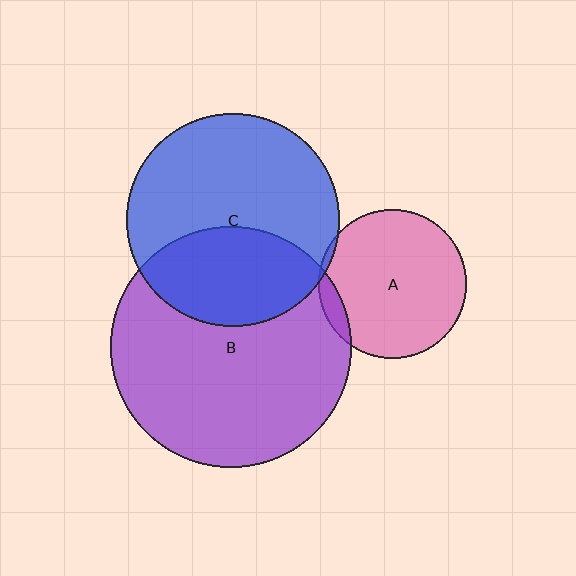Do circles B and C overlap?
Yes.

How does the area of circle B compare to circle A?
Approximately 2.6 times.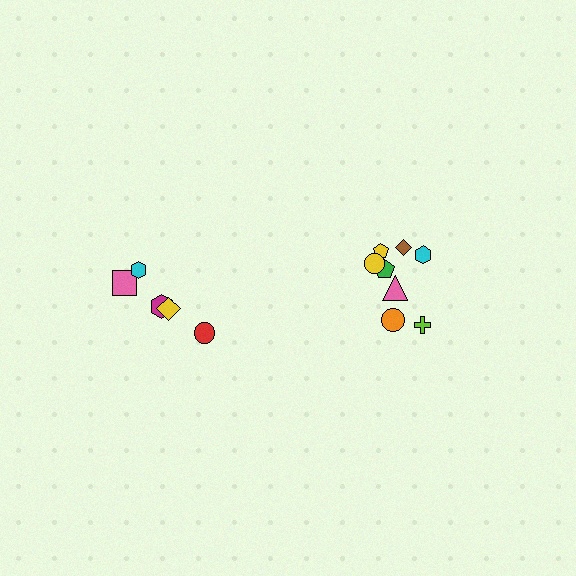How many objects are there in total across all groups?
There are 13 objects.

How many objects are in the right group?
There are 8 objects.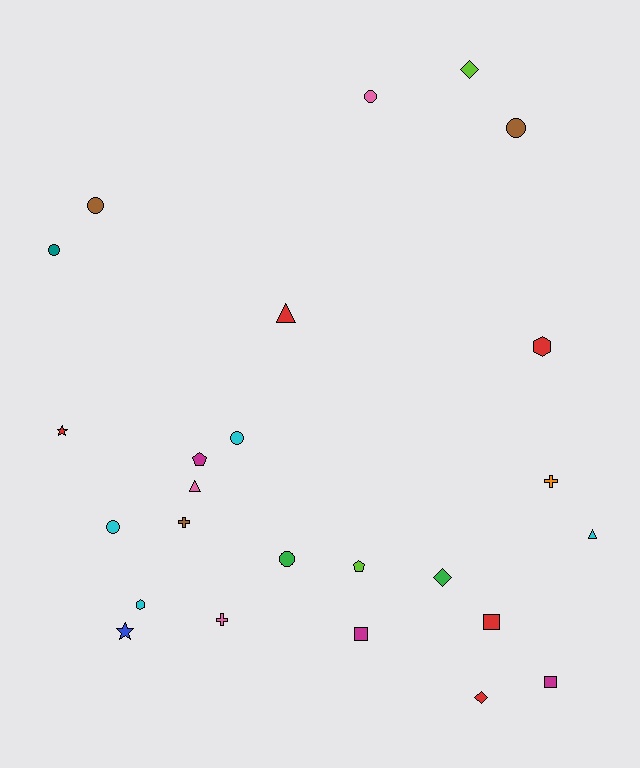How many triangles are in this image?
There are 3 triangles.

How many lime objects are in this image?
There are 2 lime objects.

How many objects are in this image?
There are 25 objects.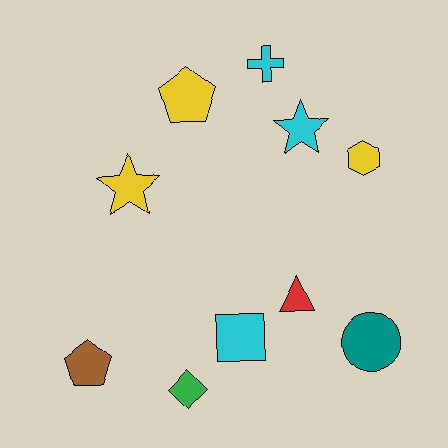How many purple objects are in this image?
There are no purple objects.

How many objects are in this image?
There are 10 objects.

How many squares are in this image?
There is 1 square.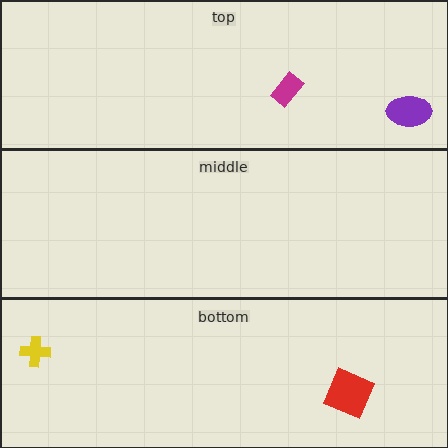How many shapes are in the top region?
2.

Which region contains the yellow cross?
The bottom region.